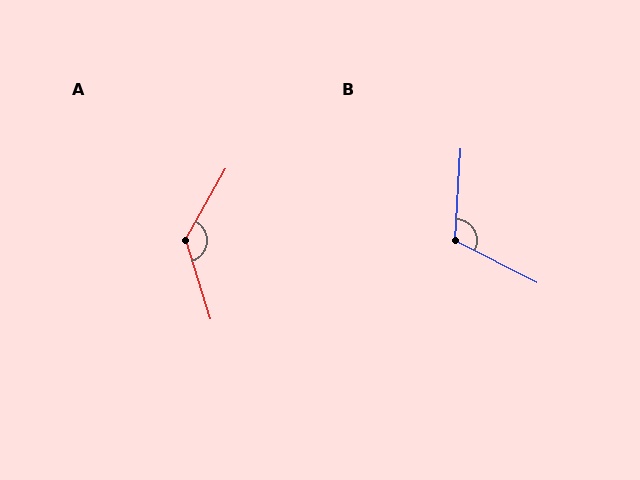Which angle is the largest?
A, at approximately 133 degrees.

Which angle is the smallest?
B, at approximately 113 degrees.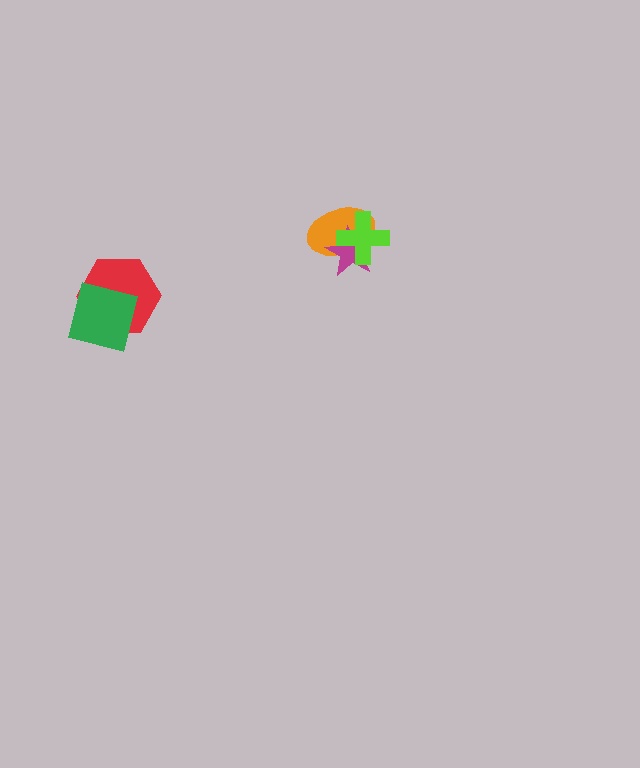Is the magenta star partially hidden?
Yes, it is partially covered by another shape.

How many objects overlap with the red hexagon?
1 object overlaps with the red hexagon.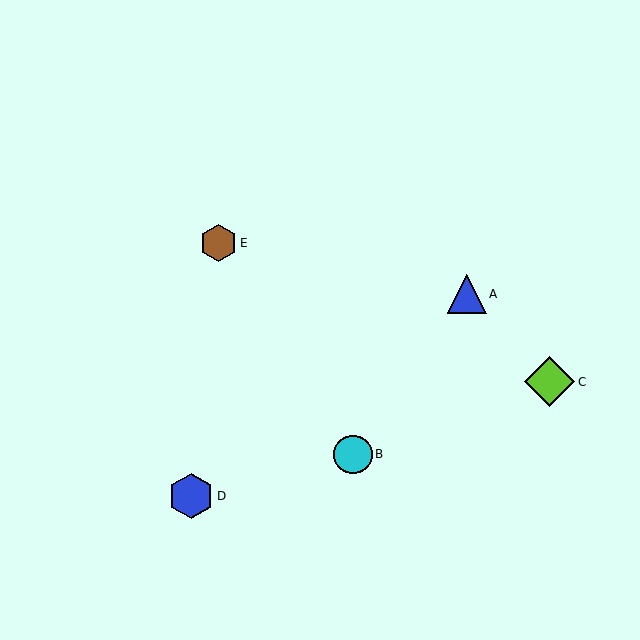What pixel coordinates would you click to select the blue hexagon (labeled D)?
Click at (191, 496) to select the blue hexagon D.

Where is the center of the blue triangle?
The center of the blue triangle is at (467, 294).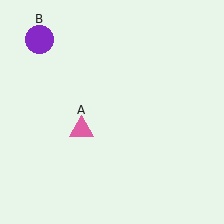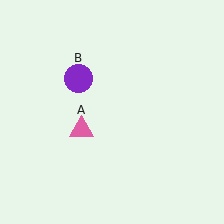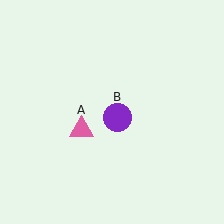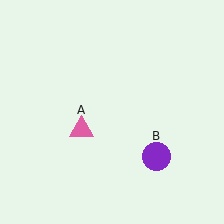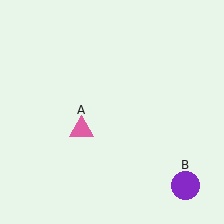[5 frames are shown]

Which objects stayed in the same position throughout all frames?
Pink triangle (object A) remained stationary.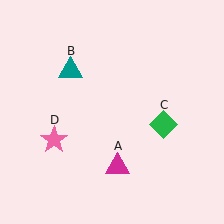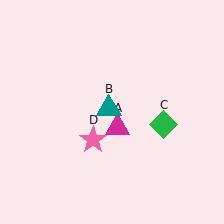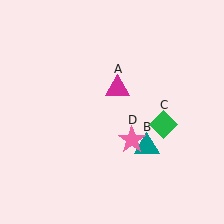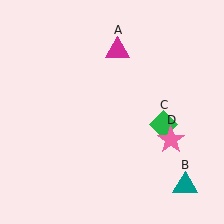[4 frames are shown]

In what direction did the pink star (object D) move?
The pink star (object D) moved right.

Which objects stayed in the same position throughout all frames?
Green diamond (object C) remained stationary.